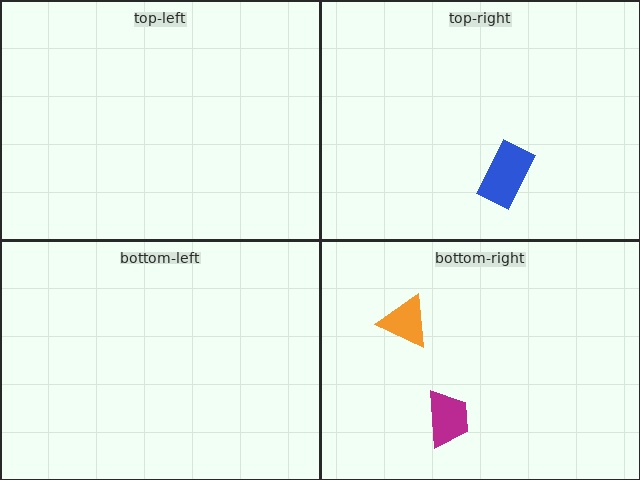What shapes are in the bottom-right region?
The magenta trapezoid, the orange triangle.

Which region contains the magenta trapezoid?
The bottom-right region.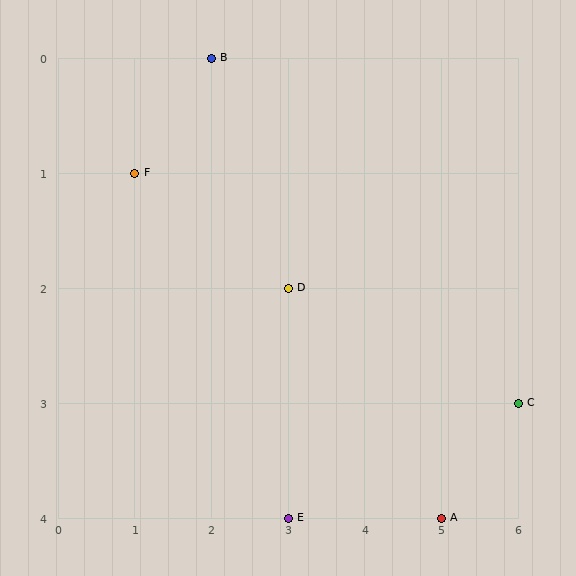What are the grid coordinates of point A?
Point A is at grid coordinates (5, 4).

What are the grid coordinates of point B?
Point B is at grid coordinates (2, 0).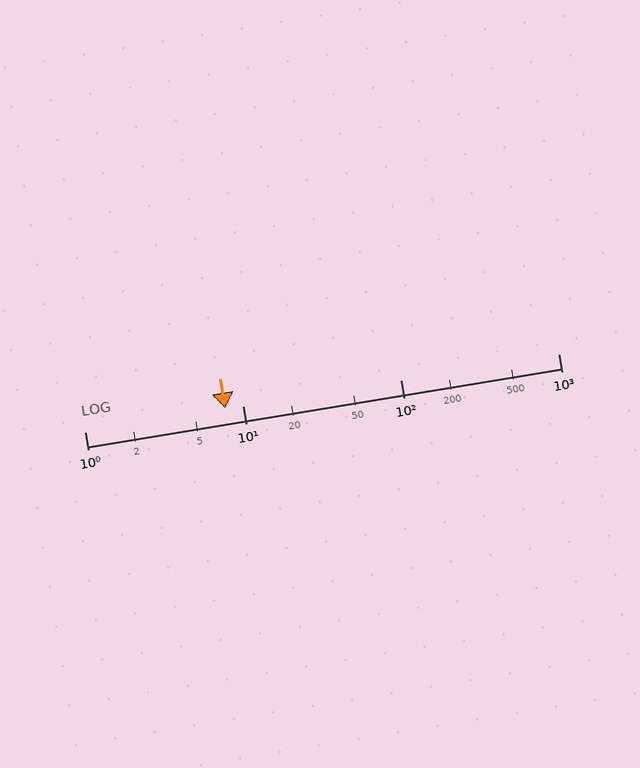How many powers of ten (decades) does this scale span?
The scale spans 3 decades, from 1 to 1000.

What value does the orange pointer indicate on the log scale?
The pointer indicates approximately 7.8.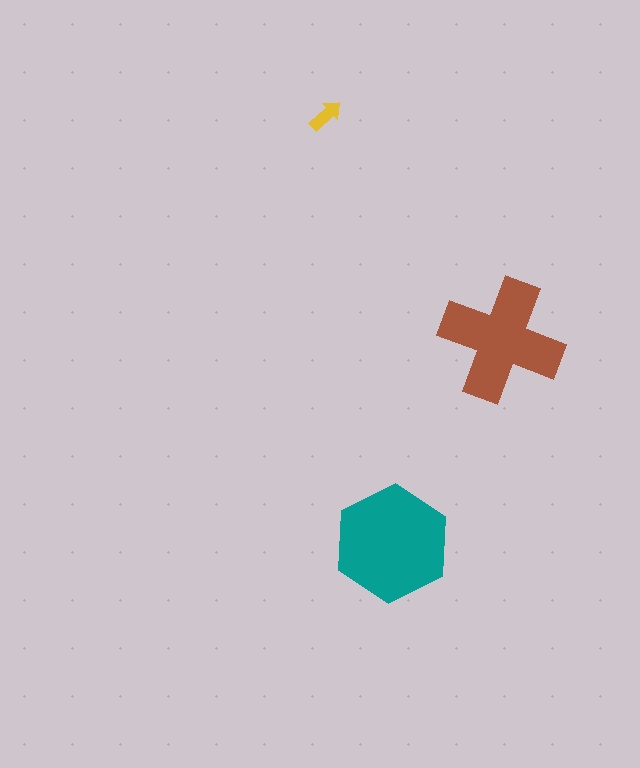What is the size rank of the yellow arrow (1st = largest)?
3rd.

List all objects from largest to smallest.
The teal hexagon, the brown cross, the yellow arrow.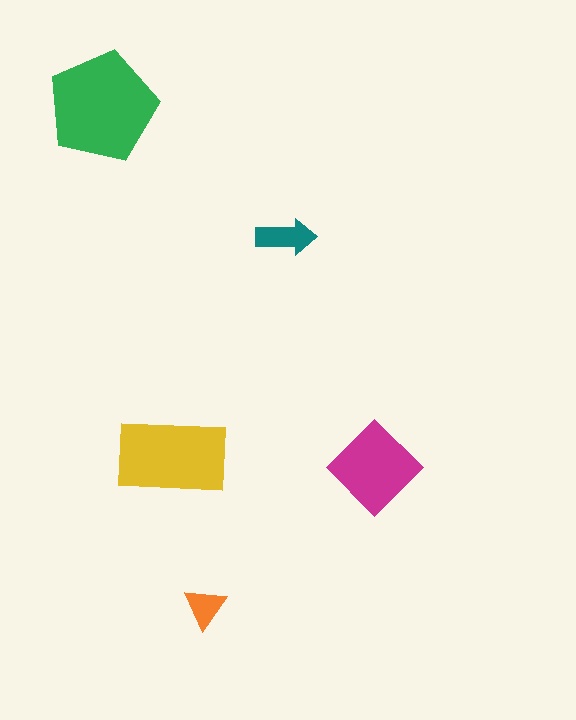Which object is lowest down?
The orange triangle is bottommost.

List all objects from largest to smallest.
The green pentagon, the yellow rectangle, the magenta diamond, the teal arrow, the orange triangle.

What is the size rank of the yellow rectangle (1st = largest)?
2nd.